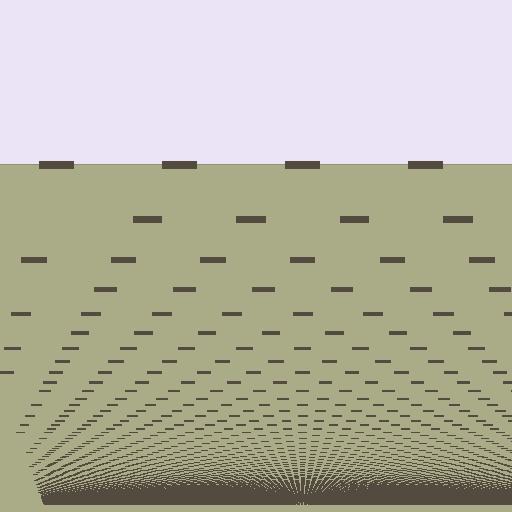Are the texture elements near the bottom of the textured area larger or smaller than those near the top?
Smaller. The gradient is inverted — elements near the bottom are smaller and denser.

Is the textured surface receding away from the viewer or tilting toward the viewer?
The surface appears to tilt toward the viewer. Texture elements get larger and sparser toward the top.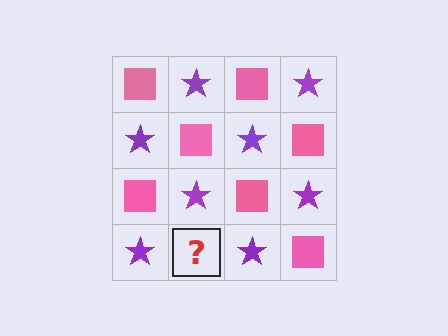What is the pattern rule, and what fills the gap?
The rule is that it alternates pink square and purple star in a checkerboard pattern. The gap should be filled with a pink square.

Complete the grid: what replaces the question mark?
The question mark should be replaced with a pink square.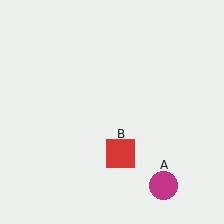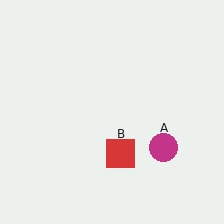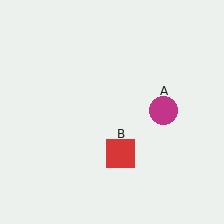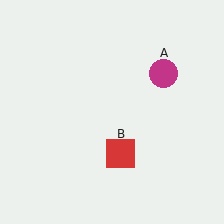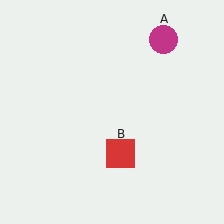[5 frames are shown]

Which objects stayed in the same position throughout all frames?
Red square (object B) remained stationary.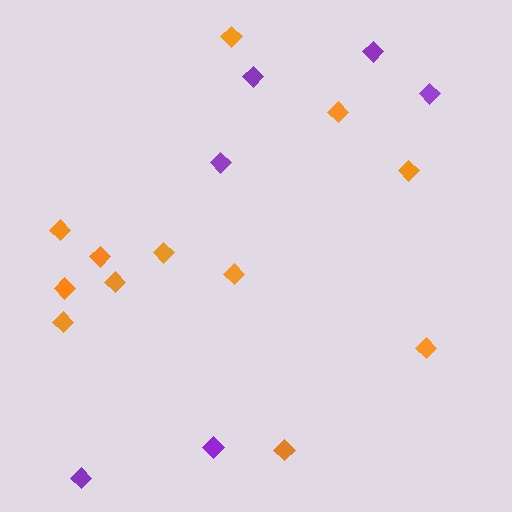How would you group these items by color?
There are 2 groups: one group of purple diamonds (6) and one group of orange diamonds (12).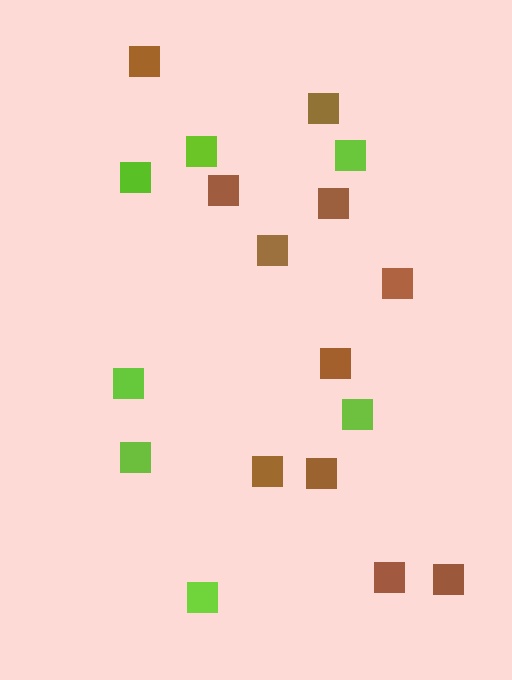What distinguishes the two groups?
There are 2 groups: one group of brown squares (11) and one group of lime squares (7).